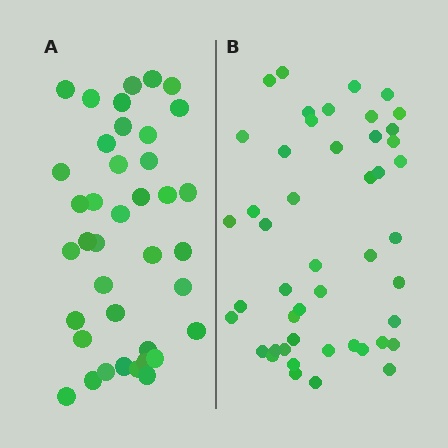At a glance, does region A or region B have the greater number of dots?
Region B (the right region) has more dots.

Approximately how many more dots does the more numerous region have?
Region B has roughly 8 or so more dots than region A.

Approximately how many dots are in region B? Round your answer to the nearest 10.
About 50 dots. (The exact count is 47, which rounds to 50.)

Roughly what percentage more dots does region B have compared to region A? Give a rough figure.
About 20% more.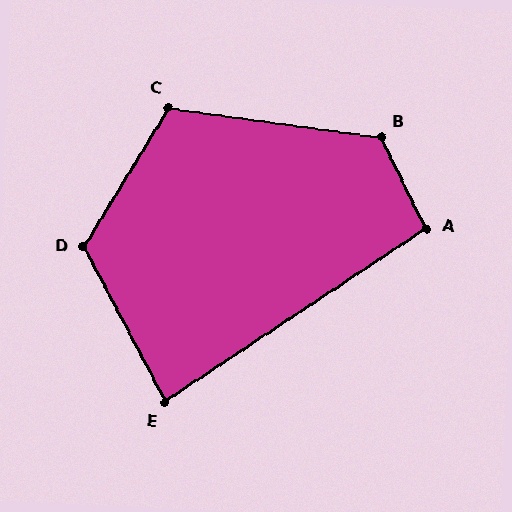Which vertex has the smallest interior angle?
E, at approximately 84 degrees.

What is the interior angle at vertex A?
Approximately 97 degrees (obtuse).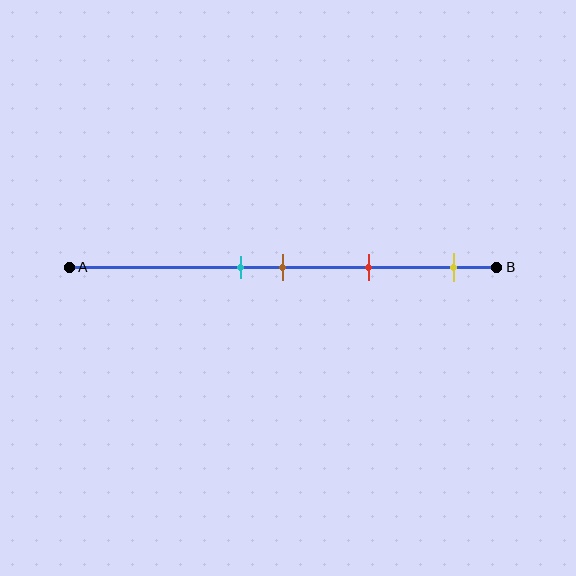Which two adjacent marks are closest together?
The cyan and brown marks are the closest adjacent pair.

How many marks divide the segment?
There are 4 marks dividing the segment.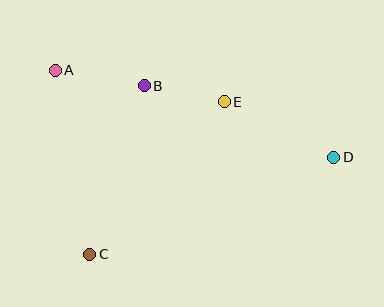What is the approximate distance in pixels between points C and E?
The distance between C and E is approximately 203 pixels.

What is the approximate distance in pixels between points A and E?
The distance between A and E is approximately 172 pixels.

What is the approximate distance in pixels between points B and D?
The distance between B and D is approximately 202 pixels.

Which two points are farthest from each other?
Points A and D are farthest from each other.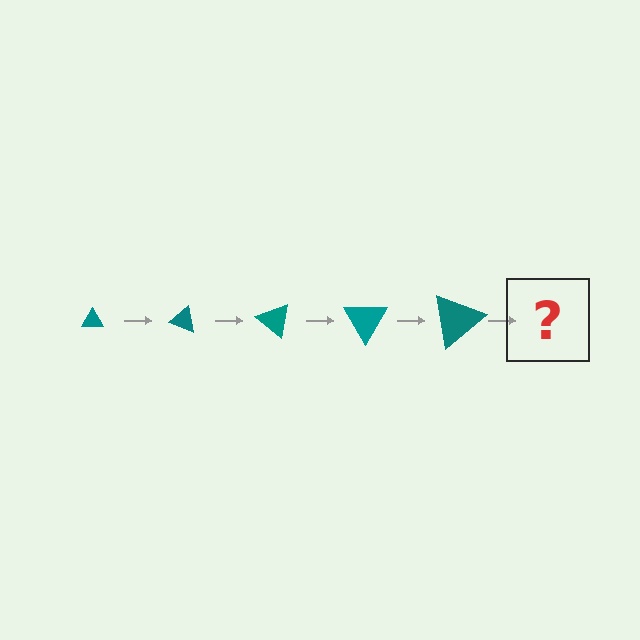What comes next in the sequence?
The next element should be a triangle, larger than the previous one and rotated 100 degrees from the start.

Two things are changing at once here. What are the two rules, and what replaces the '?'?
The two rules are that the triangle grows larger each step and it rotates 20 degrees each step. The '?' should be a triangle, larger than the previous one and rotated 100 degrees from the start.